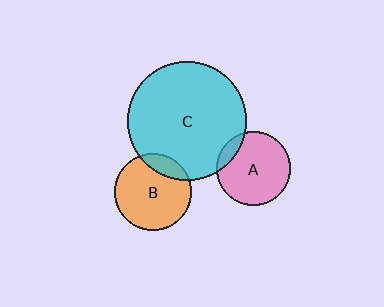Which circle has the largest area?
Circle C (cyan).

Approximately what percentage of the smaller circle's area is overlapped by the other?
Approximately 15%.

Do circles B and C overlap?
Yes.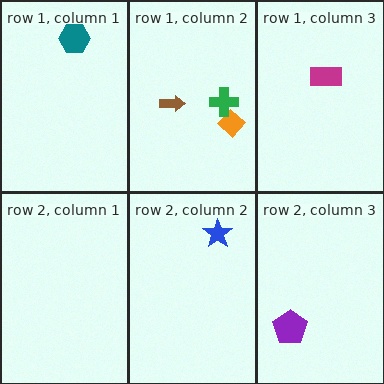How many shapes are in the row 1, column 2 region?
3.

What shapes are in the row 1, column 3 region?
The magenta rectangle.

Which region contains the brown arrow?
The row 1, column 2 region.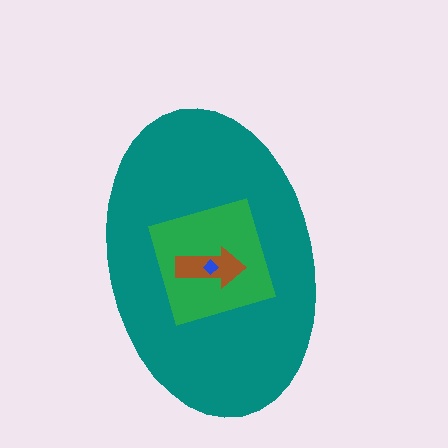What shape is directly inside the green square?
The brown arrow.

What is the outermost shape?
The teal ellipse.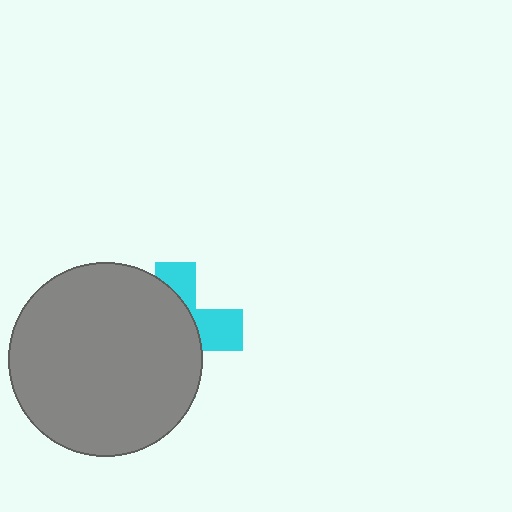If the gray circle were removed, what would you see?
You would see the complete cyan cross.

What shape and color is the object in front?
The object in front is a gray circle.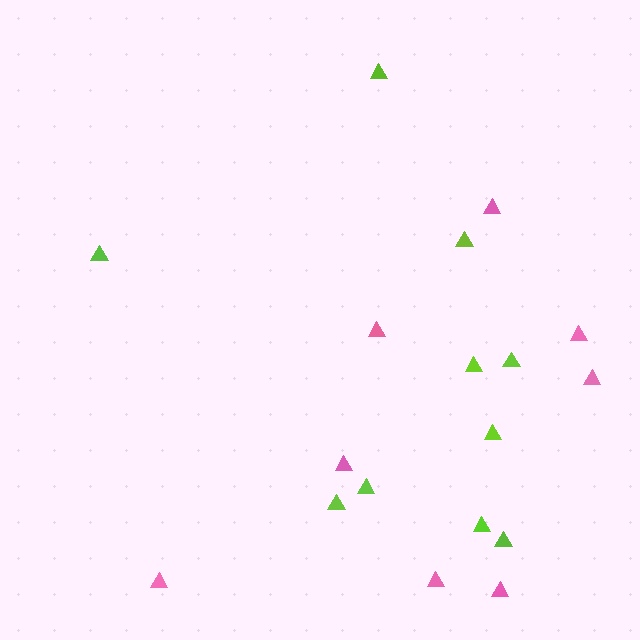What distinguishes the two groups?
There are 2 groups: one group of lime triangles (10) and one group of pink triangles (8).